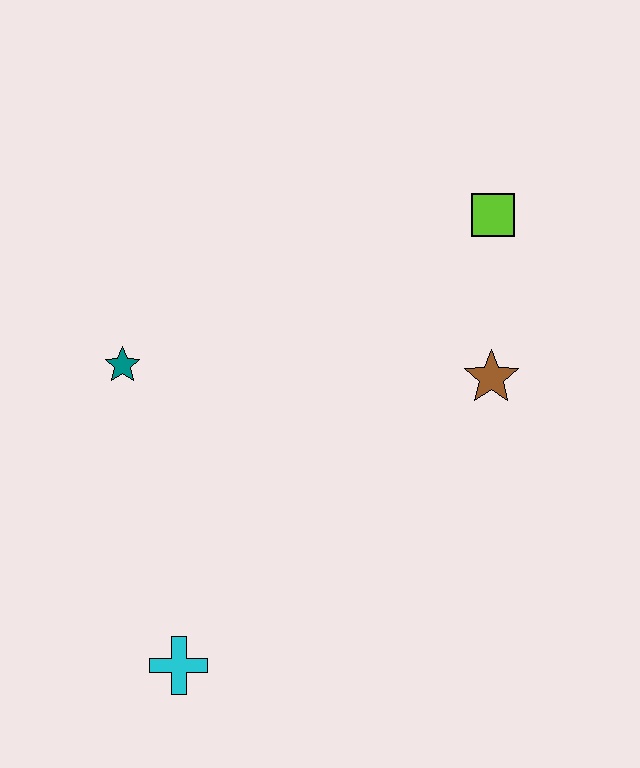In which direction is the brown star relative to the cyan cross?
The brown star is to the right of the cyan cross.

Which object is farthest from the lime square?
The cyan cross is farthest from the lime square.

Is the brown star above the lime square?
No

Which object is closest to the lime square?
The brown star is closest to the lime square.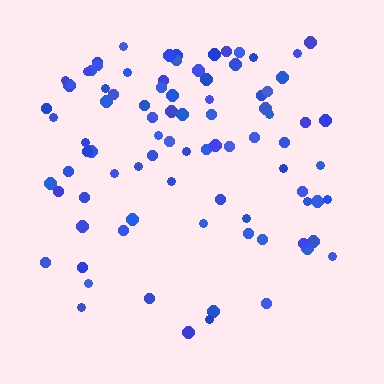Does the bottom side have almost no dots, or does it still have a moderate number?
Still a moderate number, just noticeably fewer than the top.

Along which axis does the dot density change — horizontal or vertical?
Vertical.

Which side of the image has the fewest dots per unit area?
The bottom.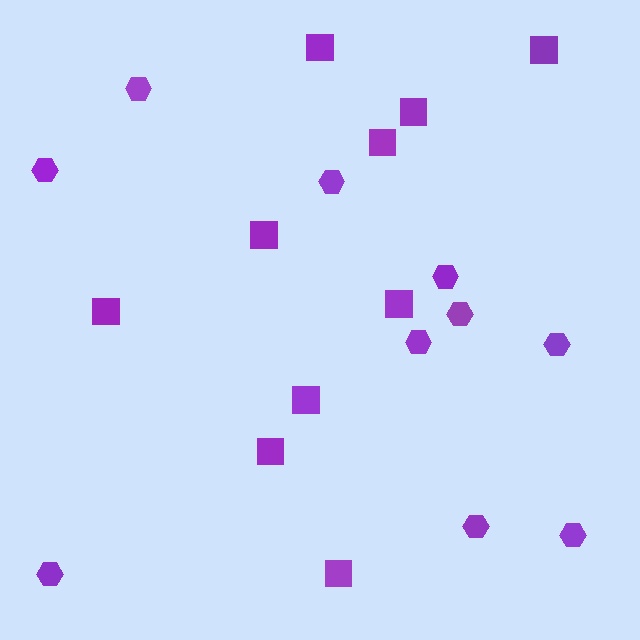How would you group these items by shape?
There are 2 groups: one group of squares (10) and one group of hexagons (10).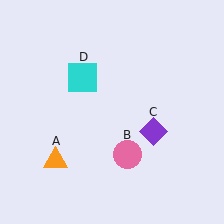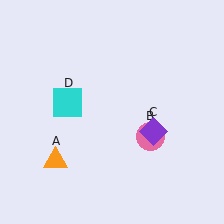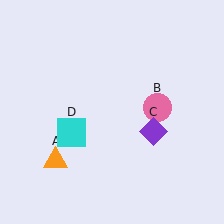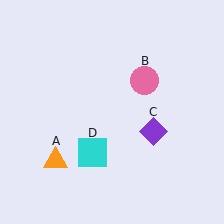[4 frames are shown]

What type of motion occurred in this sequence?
The pink circle (object B), cyan square (object D) rotated counterclockwise around the center of the scene.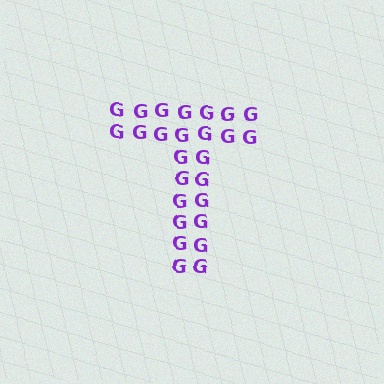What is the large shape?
The large shape is the letter T.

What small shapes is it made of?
It is made of small letter G's.